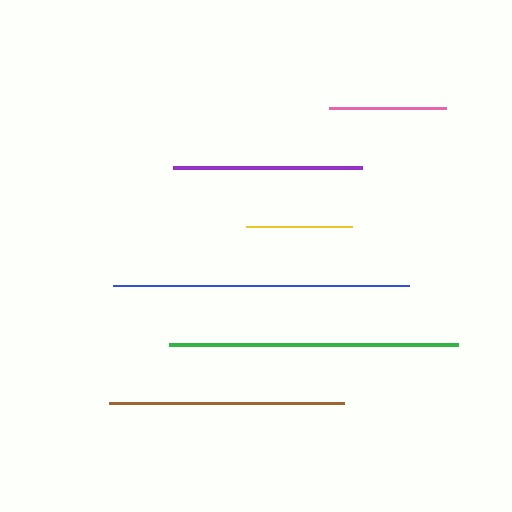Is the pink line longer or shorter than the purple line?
The purple line is longer than the pink line.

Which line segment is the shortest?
The yellow line is the shortest at approximately 106 pixels.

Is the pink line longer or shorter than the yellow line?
The pink line is longer than the yellow line.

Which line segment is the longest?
The blue line is the longest at approximately 296 pixels.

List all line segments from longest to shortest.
From longest to shortest: blue, green, brown, purple, pink, yellow.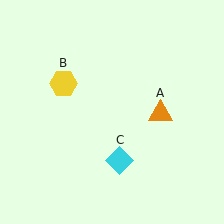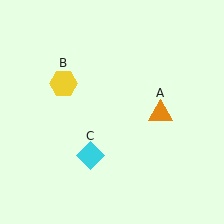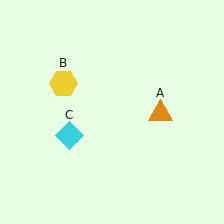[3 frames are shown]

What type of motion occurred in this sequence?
The cyan diamond (object C) rotated clockwise around the center of the scene.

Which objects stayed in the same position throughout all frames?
Orange triangle (object A) and yellow hexagon (object B) remained stationary.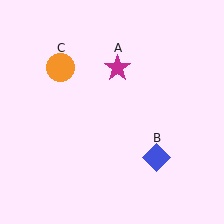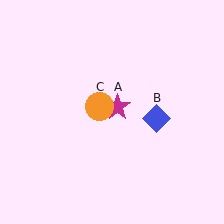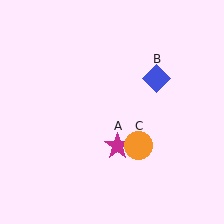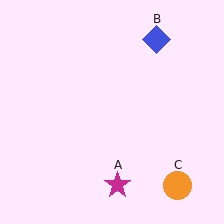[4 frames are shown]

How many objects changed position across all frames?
3 objects changed position: magenta star (object A), blue diamond (object B), orange circle (object C).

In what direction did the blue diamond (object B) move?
The blue diamond (object B) moved up.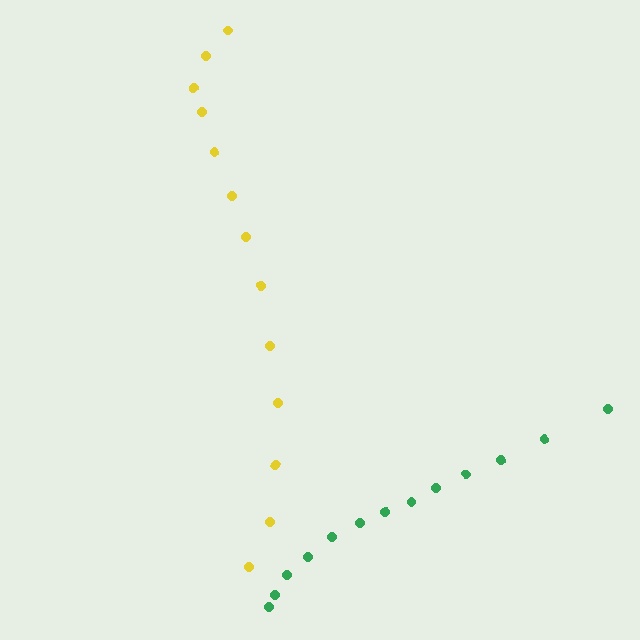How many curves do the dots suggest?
There are 2 distinct paths.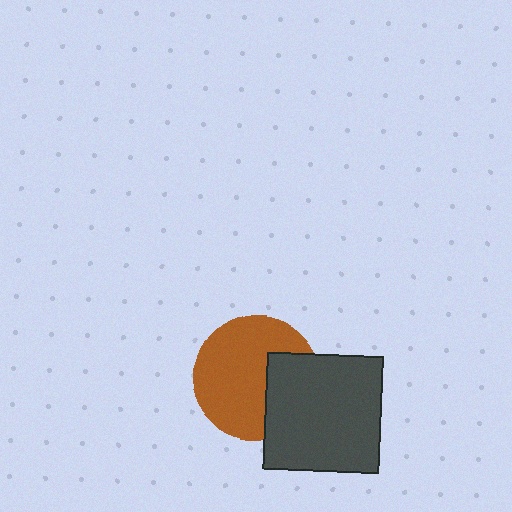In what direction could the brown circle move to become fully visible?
The brown circle could move left. That would shift it out from behind the dark gray square entirely.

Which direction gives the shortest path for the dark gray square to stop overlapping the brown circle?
Moving right gives the shortest separation.